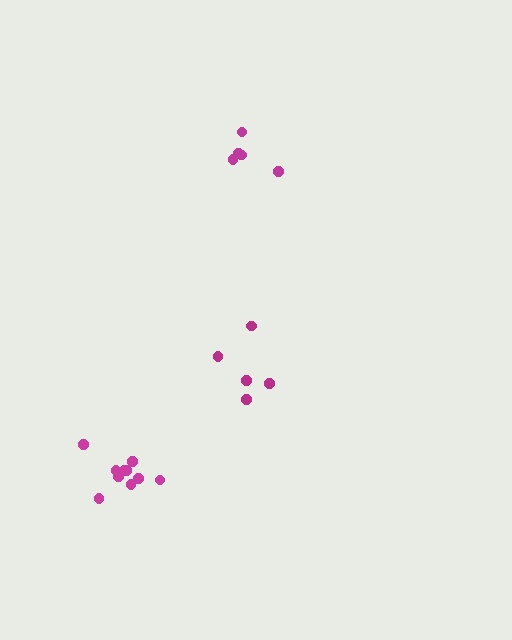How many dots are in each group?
Group 1: 10 dots, Group 2: 5 dots, Group 3: 5 dots (20 total).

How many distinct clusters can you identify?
There are 3 distinct clusters.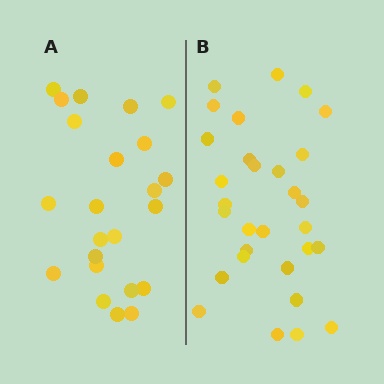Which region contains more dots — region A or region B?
Region B (the right region) has more dots.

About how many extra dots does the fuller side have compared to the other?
Region B has roughly 8 or so more dots than region A.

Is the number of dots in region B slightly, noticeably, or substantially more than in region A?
Region B has noticeably more, but not dramatically so. The ratio is roughly 1.3 to 1.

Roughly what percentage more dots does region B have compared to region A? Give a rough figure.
About 30% more.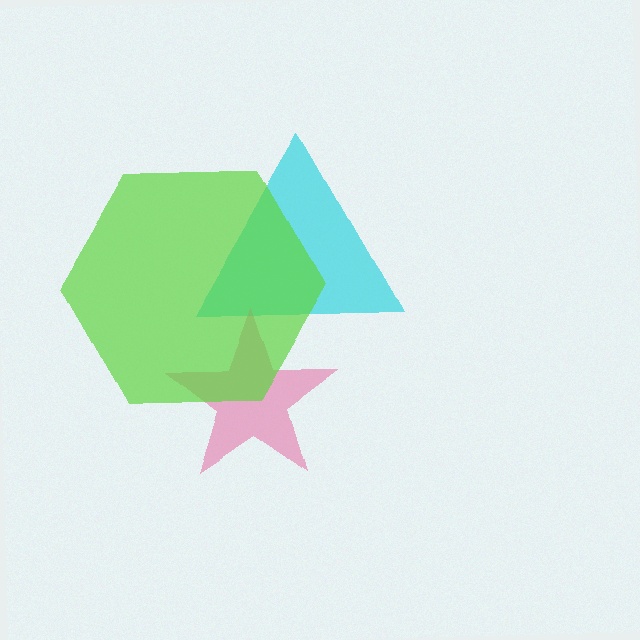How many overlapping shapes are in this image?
There are 3 overlapping shapes in the image.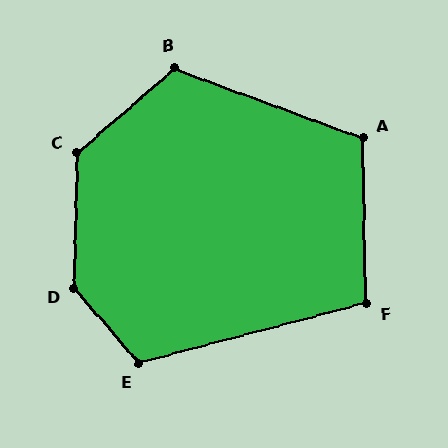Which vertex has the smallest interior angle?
F, at approximately 103 degrees.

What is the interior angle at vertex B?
Approximately 119 degrees (obtuse).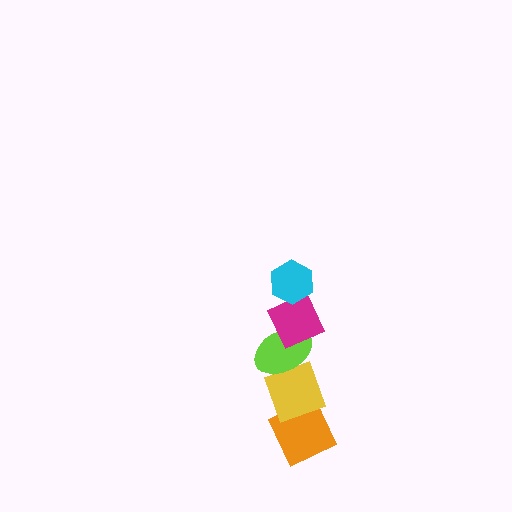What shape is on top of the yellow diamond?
The lime ellipse is on top of the yellow diamond.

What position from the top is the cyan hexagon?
The cyan hexagon is 1st from the top.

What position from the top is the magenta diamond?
The magenta diamond is 2nd from the top.